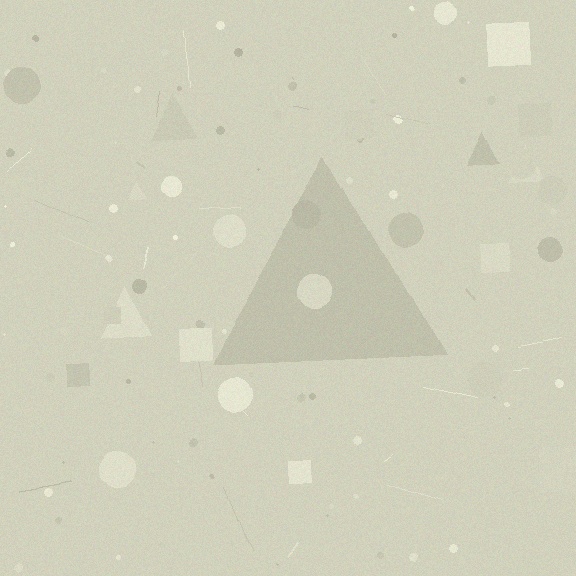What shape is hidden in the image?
A triangle is hidden in the image.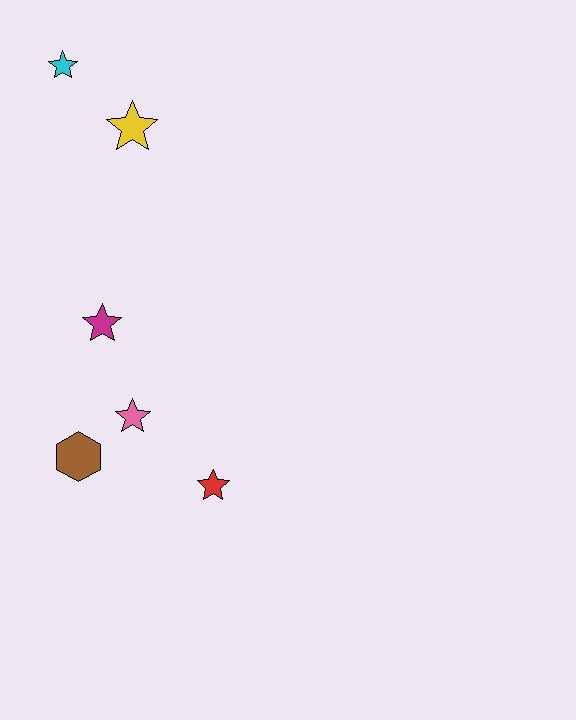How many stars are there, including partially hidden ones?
There are 5 stars.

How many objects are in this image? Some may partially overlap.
There are 6 objects.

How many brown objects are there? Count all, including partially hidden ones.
There is 1 brown object.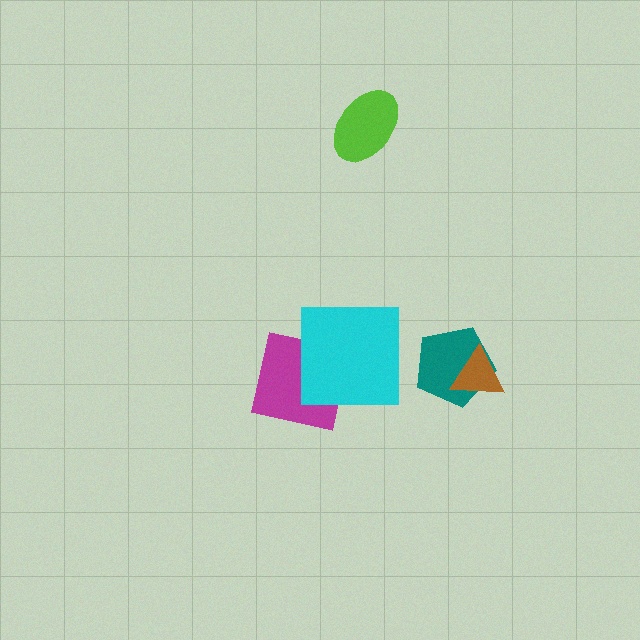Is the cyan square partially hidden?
No, no other shape covers it.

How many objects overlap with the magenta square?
1 object overlaps with the magenta square.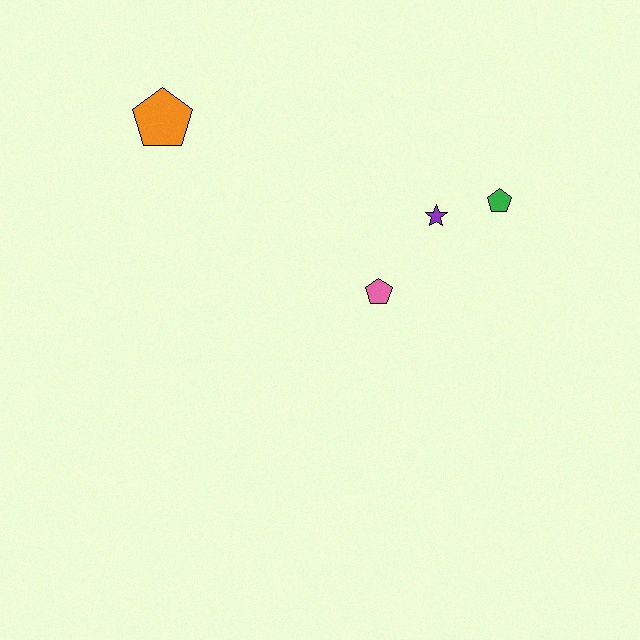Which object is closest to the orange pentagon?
The pink pentagon is closest to the orange pentagon.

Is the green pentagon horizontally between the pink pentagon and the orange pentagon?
No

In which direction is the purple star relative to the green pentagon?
The purple star is to the left of the green pentagon.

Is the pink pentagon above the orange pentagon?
No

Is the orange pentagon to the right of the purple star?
No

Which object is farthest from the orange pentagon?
The green pentagon is farthest from the orange pentagon.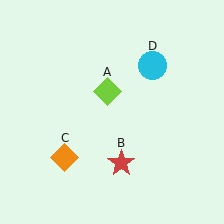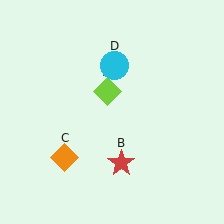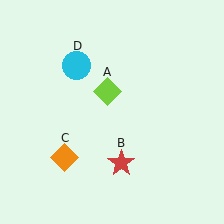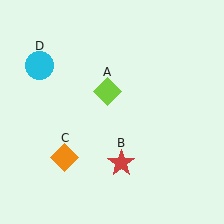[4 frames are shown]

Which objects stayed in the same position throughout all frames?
Lime diamond (object A) and red star (object B) and orange diamond (object C) remained stationary.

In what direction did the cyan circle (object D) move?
The cyan circle (object D) moved left.